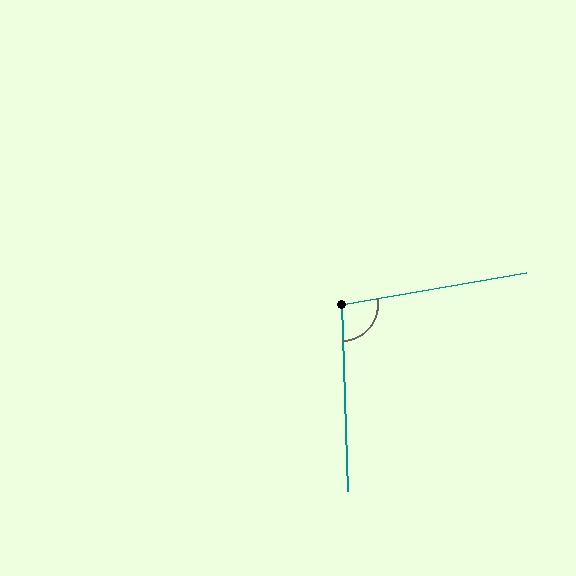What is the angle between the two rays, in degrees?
Approximately 98 degrees.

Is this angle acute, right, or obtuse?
It is obtuse.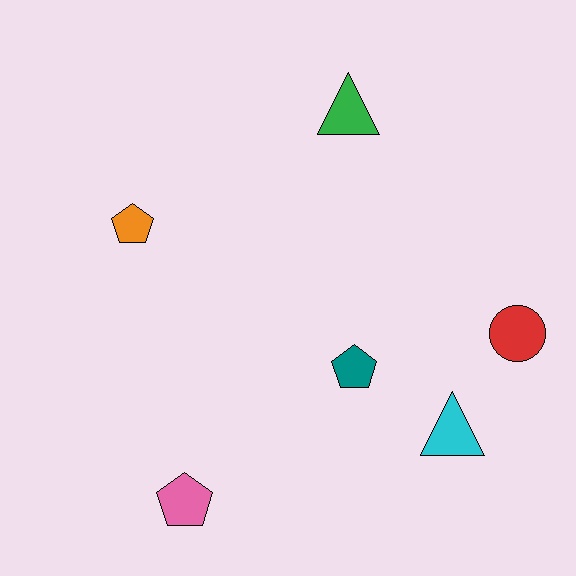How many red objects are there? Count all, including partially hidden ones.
There is 1 red object.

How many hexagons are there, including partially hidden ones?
There are no hexagons.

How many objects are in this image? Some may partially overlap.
There are 6 objects.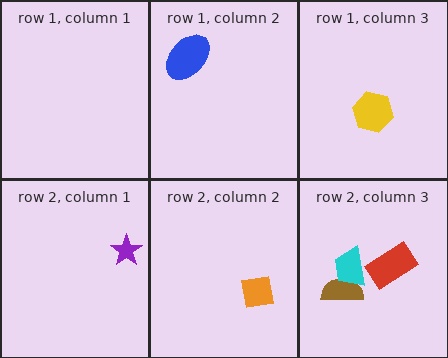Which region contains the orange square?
The row 2, column 2 region.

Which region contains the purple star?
The row 2, column 1 region.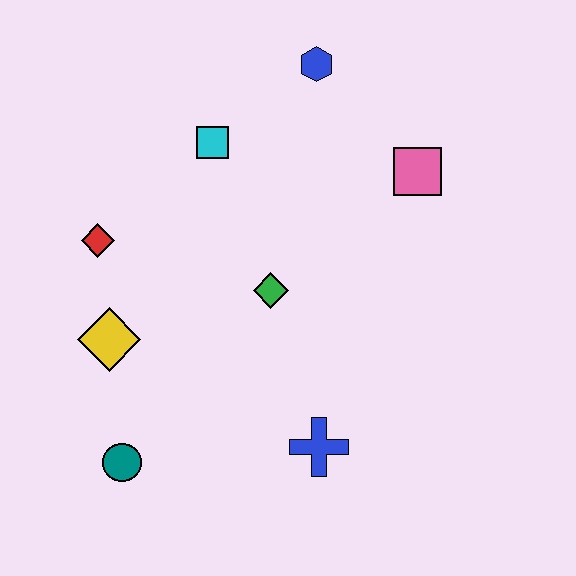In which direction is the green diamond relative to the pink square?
The green diamond is to the left of the pink square.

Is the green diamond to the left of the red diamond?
No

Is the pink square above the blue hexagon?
No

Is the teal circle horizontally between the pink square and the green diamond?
No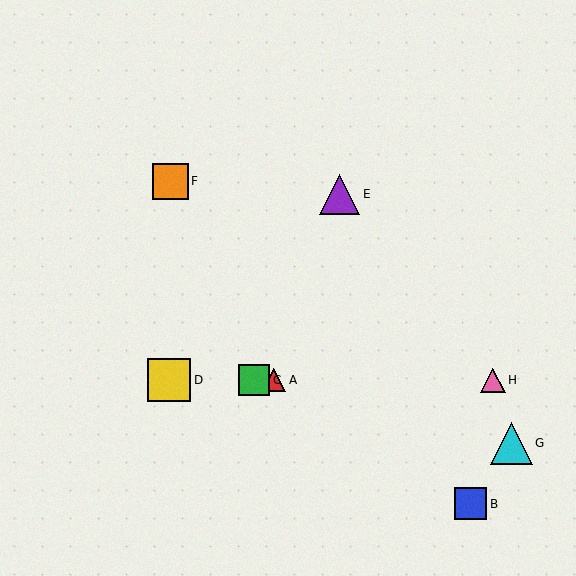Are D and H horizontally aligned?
Yes, both are at y≈380.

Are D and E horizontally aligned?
No, D is at y≈380 and E is at y≈194.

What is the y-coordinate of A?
Object A is at y≈380.